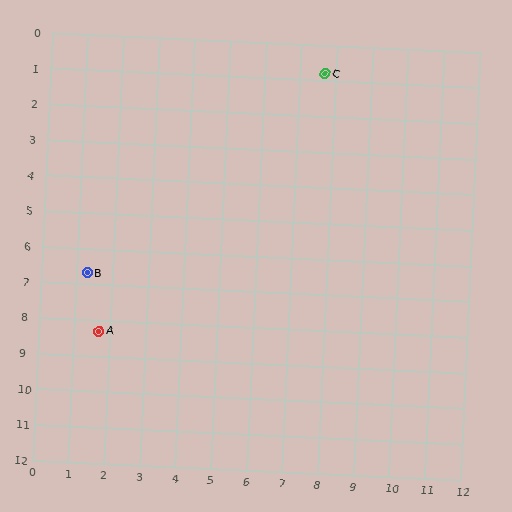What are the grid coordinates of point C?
Point C is at approximately (7.7, 0.8).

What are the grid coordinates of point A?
Point A is at approximately (1.7, 8.3).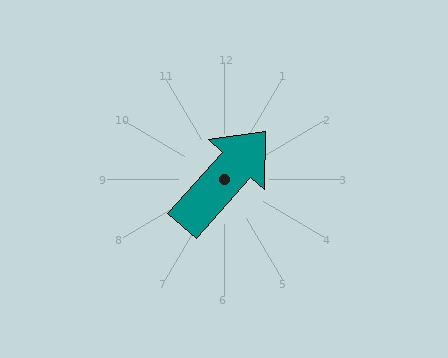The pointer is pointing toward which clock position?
Roughly 1 o'clock.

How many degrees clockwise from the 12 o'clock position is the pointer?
Approximately 41 degrees.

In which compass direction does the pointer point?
Northeast.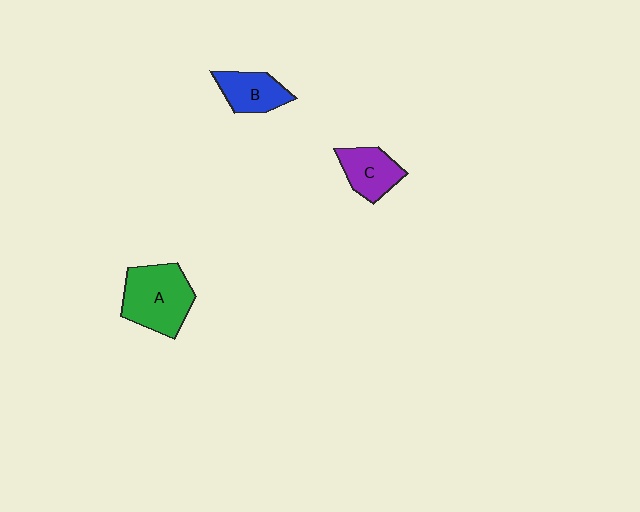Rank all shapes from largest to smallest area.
From largest to smallest: A (green), C (purple), B (blue).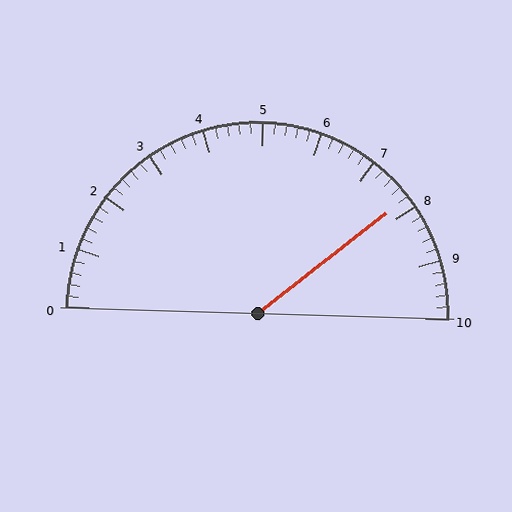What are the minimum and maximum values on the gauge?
The gauge ranges from 0 to 10.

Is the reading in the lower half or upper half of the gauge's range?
The reading is in the upper half of the range (0 to 10).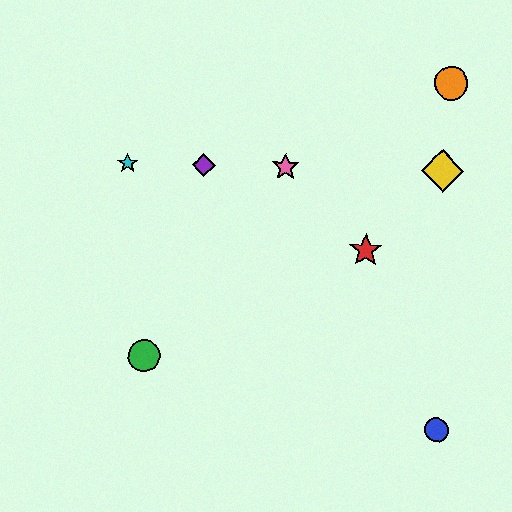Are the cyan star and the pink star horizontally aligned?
Yes, both are at y≈163.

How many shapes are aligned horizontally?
4 shapes (the yellow diamond, the purple diamond, the cyan star, the pink star) are aligned horizontally.